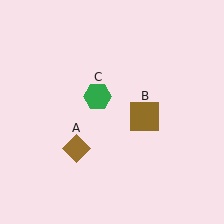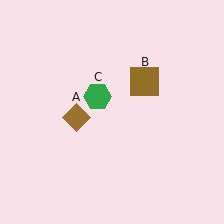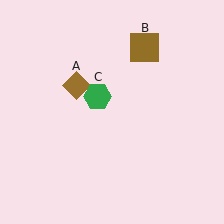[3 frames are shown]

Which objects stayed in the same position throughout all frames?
Green hexagon (object C) remained stationary.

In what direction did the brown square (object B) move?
The brown square (object B) moved up.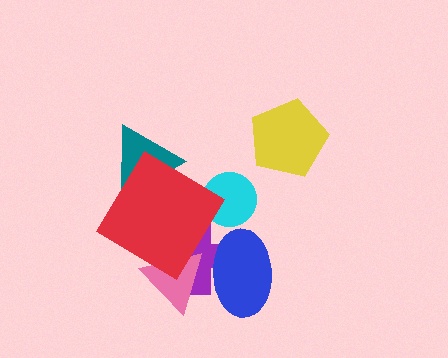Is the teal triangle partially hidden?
Yes, it is partially covered by another shape.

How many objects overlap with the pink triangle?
3 objects overlap with the pink triangle.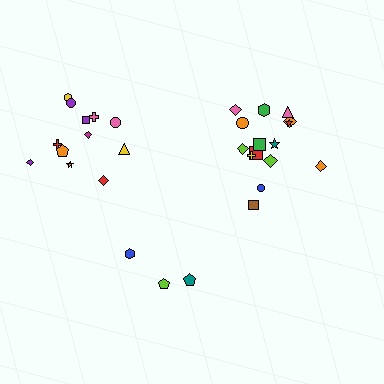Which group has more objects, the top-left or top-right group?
The top-right group.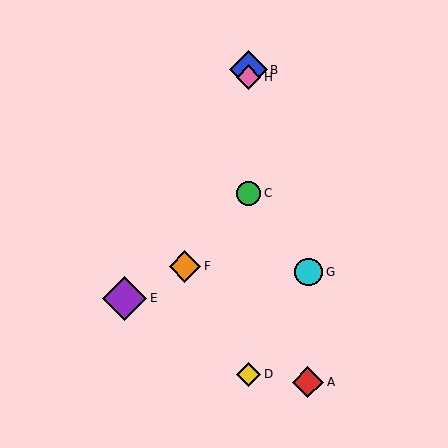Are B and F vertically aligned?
No, B is at x≈249 and F is at x≈185.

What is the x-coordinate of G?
Object G is at x≈309.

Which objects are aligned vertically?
Objects B, C, D, H are aligned vertically.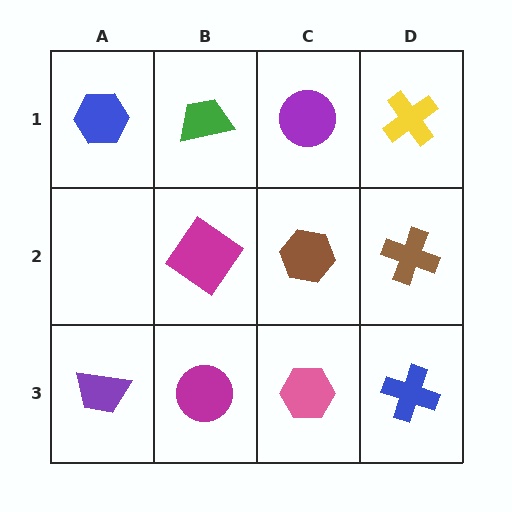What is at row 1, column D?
A yellow cross.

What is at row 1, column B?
A green trapezoid.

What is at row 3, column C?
A pink hexagon.